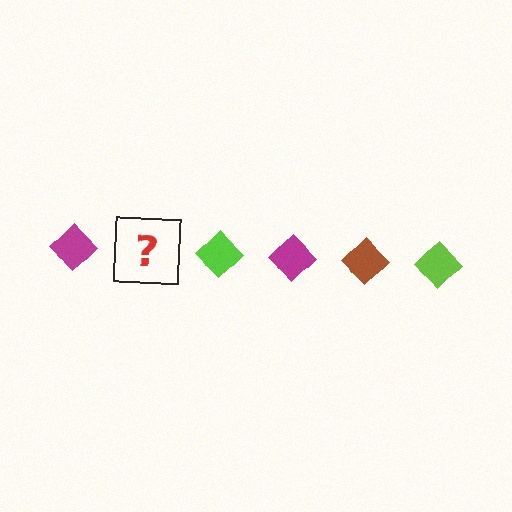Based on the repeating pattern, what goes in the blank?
The blank should be a brown diamond.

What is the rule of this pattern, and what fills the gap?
The rule is that the pattern cycles through magenta, brown, lime diamonds. The gap should be filled with a brown diamond.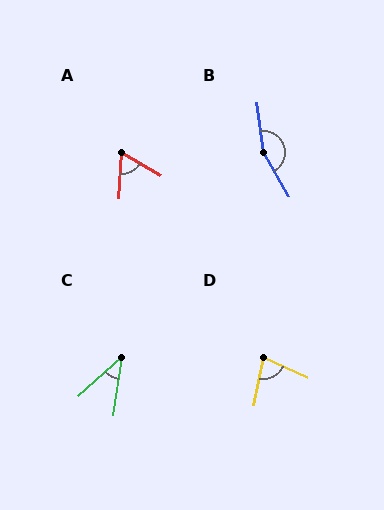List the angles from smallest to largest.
C (40°), A (64°), D (76°), B (157°).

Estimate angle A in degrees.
Approximately 64 degrees.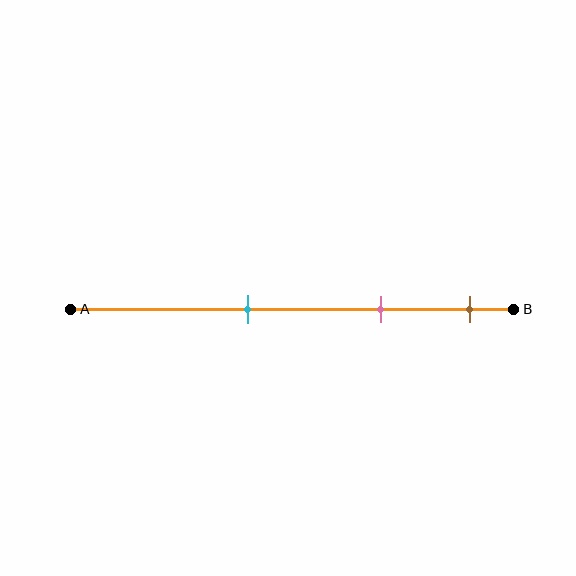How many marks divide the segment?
There are 3 marks dividing the segment.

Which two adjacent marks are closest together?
The pink and brown marks are the closest adjacent pair.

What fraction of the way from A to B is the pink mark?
The pink mark is approximately 70% (0.7) of the way from A to B.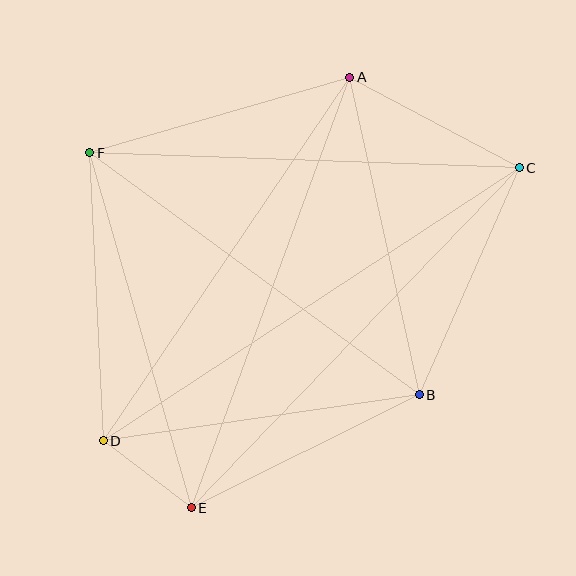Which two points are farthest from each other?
Points C and D are farthest from each other.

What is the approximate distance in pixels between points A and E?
The distance between A and E is approximately 458 pixels.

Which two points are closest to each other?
Points D and E are closest to each other.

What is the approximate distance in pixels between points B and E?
The distance between B and E is approximately 255 pixels.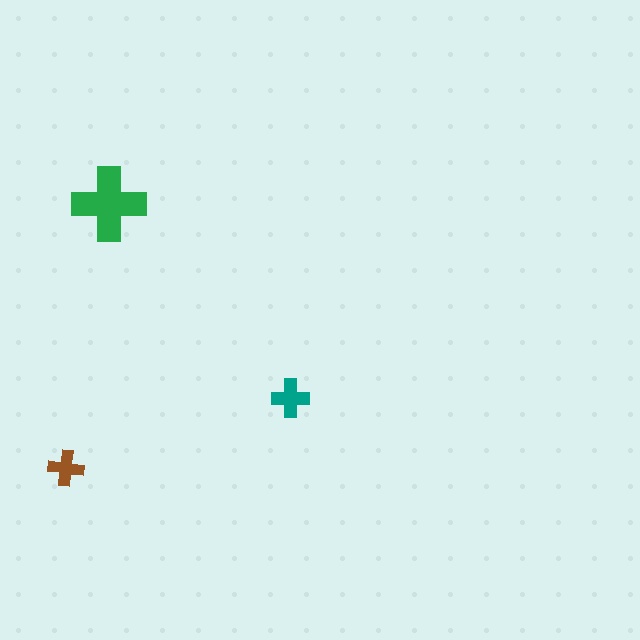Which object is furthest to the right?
The teal cross is rightmost.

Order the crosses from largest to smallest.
the green one, the teal one, the brown one.